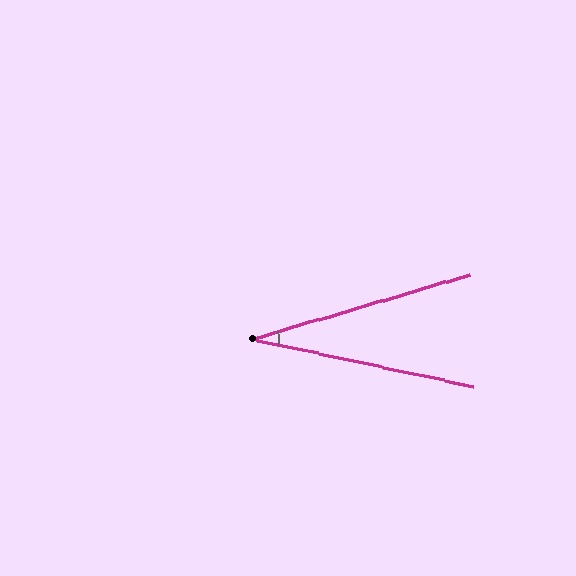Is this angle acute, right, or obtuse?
It is acute.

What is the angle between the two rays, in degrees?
Approximately 29 degrees.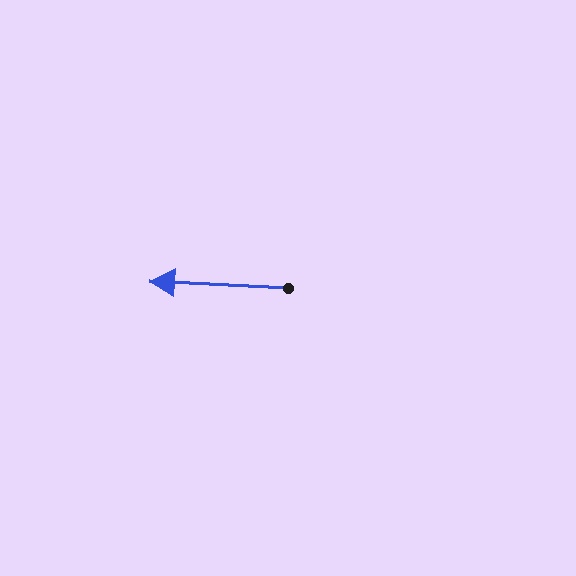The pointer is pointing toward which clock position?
Roughly 9 o'clock.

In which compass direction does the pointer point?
West.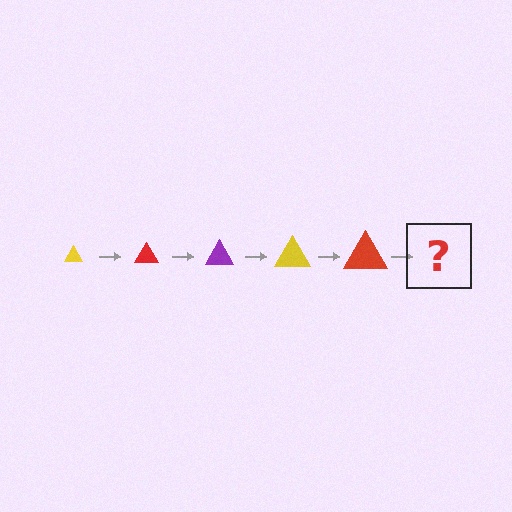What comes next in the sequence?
The next element should be a purple triangle, larger than the previous one.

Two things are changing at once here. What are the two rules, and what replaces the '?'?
The two rules are that the triangle grows larger each step and the color cycles through yellow, red, and purple. The '?' should be a purple triangle, larger than the previous one.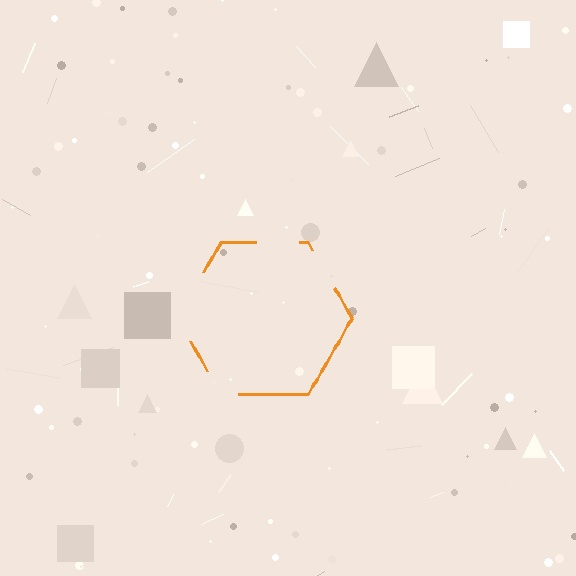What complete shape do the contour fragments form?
The contour fragments form a hexagon.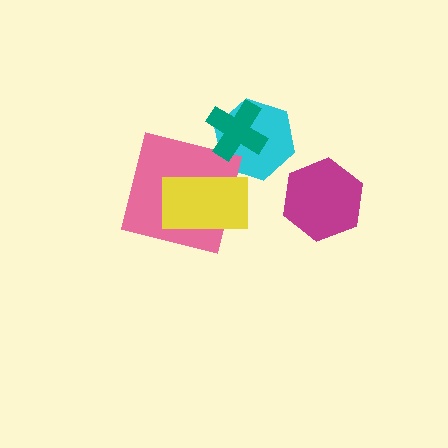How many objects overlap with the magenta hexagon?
0 objects overlap with the magenta hexagon.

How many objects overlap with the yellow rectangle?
1 object overlaps with the yellow rectangle.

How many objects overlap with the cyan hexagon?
1 object overlaps with the cyan hexagon.